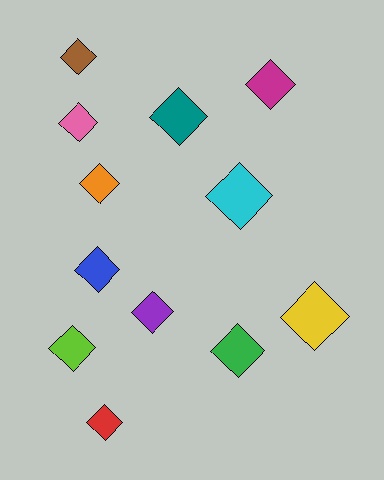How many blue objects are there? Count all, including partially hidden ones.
There is 1 blue object.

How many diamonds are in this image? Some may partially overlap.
There are 12 diamonds.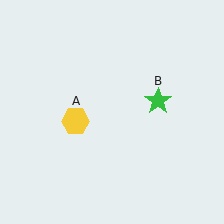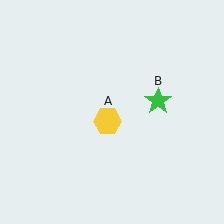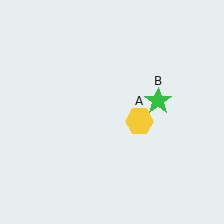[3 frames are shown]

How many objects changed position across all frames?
1 object changed position: yellow hexagon (object A).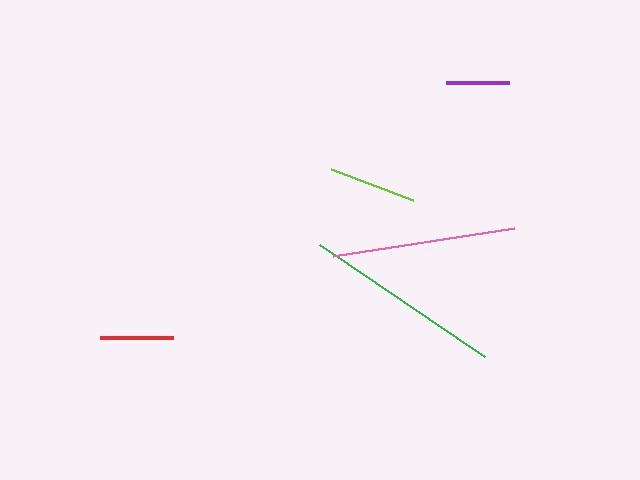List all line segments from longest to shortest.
From longest to shortest: green, pink, lime, red, purple.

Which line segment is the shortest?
The purple line is the shortest at approximately 62 pixels.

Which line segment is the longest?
The green line is the longest at approximately 200 pixels.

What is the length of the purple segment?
The purple segment is approximately 62 pixels long.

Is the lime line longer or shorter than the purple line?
The lime line is longer than the purple line.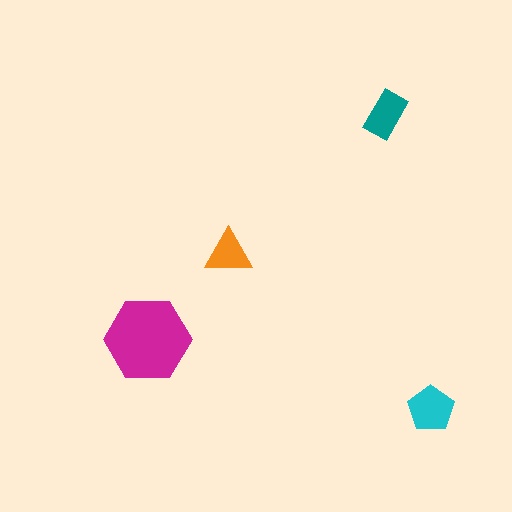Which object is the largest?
The magenta hexagon.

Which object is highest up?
The teal rectangle is topmost.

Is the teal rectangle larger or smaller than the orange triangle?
Larger.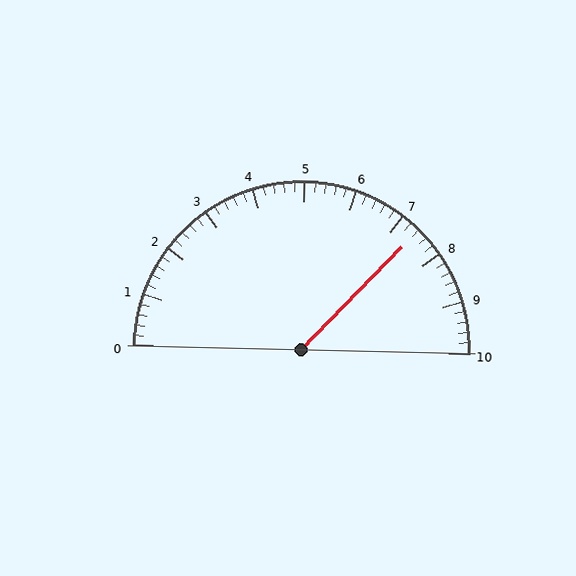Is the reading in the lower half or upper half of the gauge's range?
The reading is in the upper half of the range (0 to 10).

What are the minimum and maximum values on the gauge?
The gauge ranges from 0 to 10.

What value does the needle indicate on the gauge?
The needle indicates approximately 7.4.